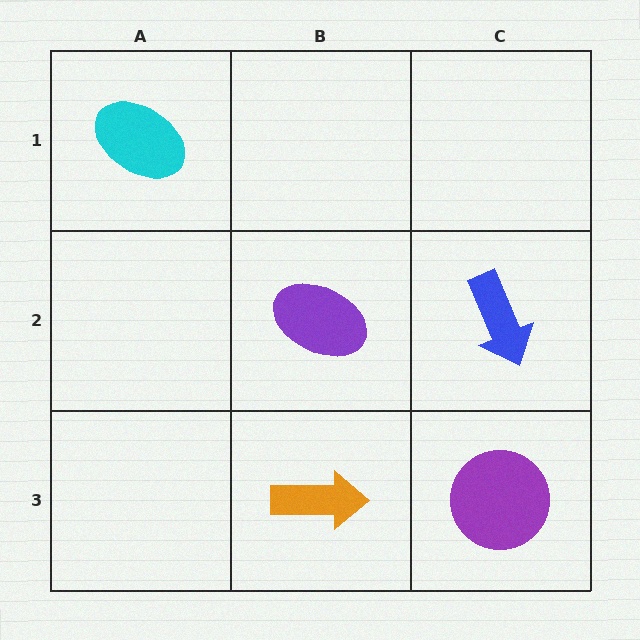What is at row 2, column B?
A purple ellipse.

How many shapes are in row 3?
2 shapes.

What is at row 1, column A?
A cyan ellipse.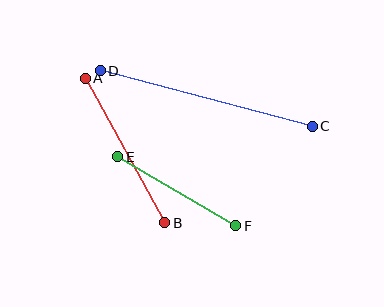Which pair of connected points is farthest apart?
Points C and D are farthest apart.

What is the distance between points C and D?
The distance is approximately 219 pixels.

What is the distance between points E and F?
The distance is approximately 137 pixels.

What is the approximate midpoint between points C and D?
The midpoint is at approximately (206, 98) pixels.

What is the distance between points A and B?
The distance is approximately 165 pixels.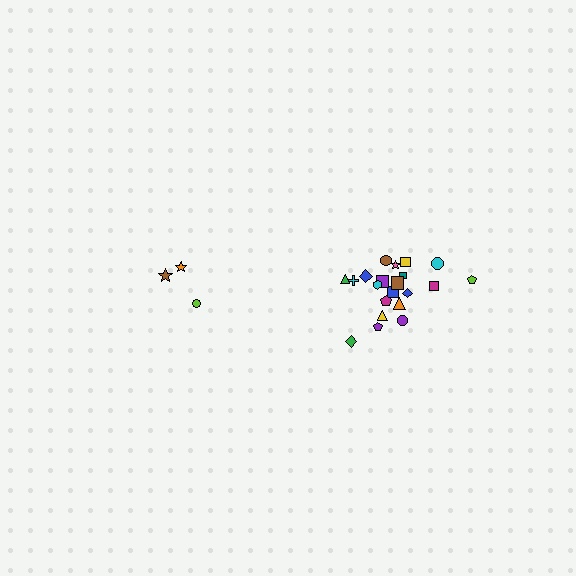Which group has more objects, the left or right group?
The right group.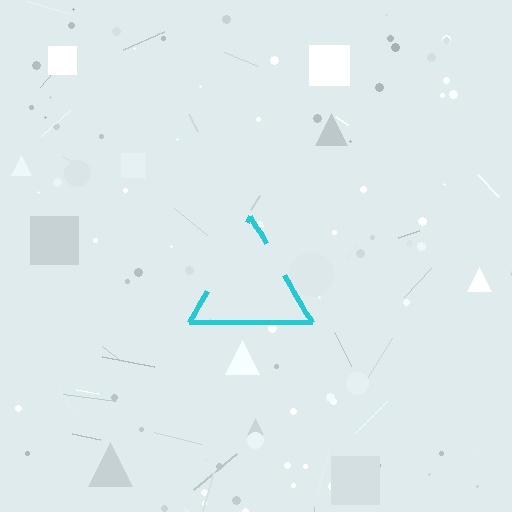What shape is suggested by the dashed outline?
The dashed outline suggests a triangle.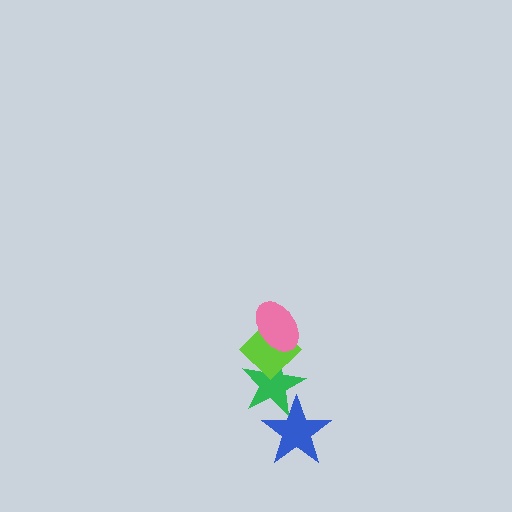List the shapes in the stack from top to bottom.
From top to bottom: the pink ellipse, the lime diamond, the green star, the blue star.